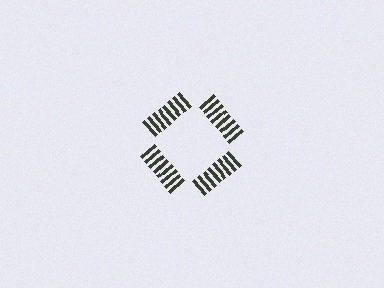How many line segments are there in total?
32 — 8 along each of the 4 edges.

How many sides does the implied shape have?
4 sides — the line-ends trace a square.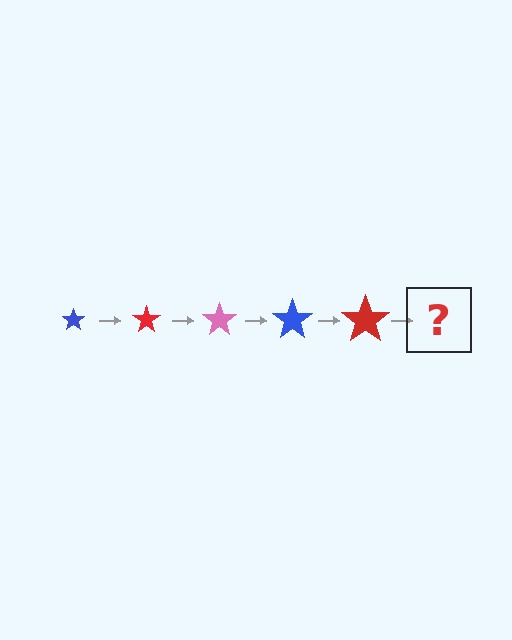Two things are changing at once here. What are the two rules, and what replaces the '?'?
The two rules are that the star grows larger each step and the color cycles through blue, red, and pink. The '?' should be a pink star, larger than the previous one.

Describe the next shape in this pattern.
It should be a pink star, larger than the previous one.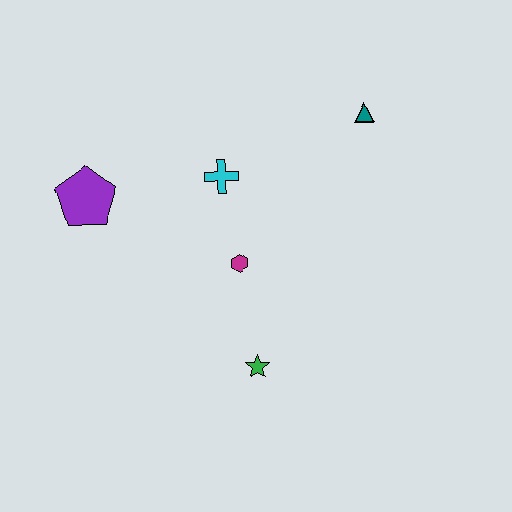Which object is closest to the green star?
The magenta hexagon is closest to the green star.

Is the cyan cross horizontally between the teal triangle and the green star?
No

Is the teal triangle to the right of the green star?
Yes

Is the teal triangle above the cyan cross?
Yes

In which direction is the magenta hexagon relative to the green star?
The magenta hexagon is above the green star.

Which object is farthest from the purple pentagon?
The teal triangle is farthest from the purple pentagon.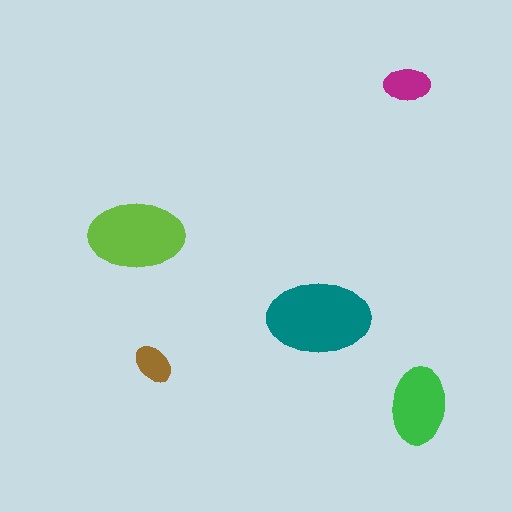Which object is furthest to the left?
The lime ellipse is leftmost.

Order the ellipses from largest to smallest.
the teal one, the lime one, the green one, the magenta one, the brown one.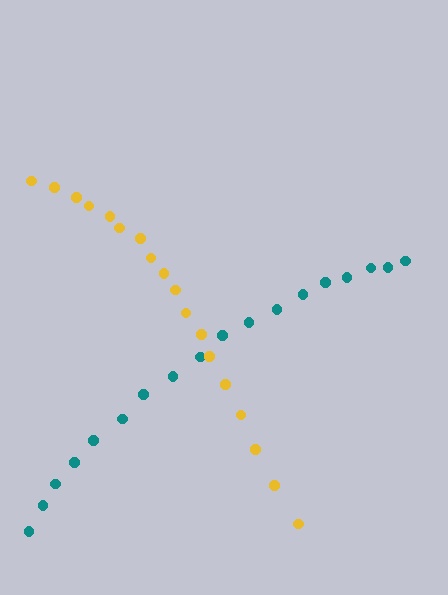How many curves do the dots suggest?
There are 2 distinct paths.